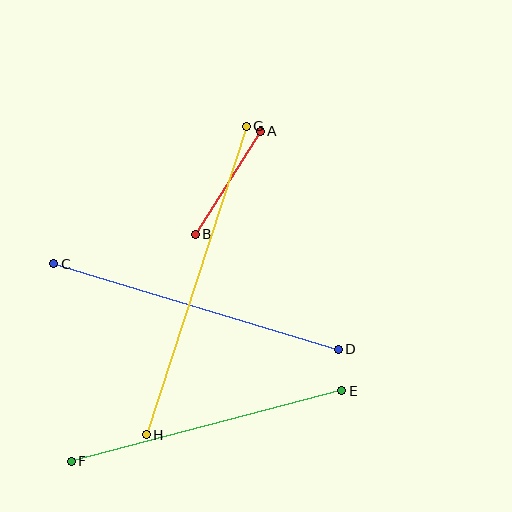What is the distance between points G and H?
The distance is approximately 324 pixels.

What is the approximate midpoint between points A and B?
The midpoint is at approximately (228, 183) pixels.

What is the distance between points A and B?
The distance is approximately 122 pixels.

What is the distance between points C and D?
The distance is approximately 297 pixels.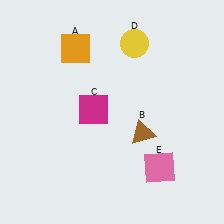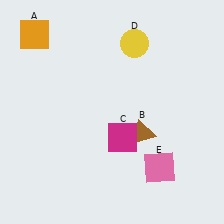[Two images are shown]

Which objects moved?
The objects that moved are: the orange square (A), the magenta square (C).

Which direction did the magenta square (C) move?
The magenta square (C) moved right.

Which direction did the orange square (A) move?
The orange square (A) moved left.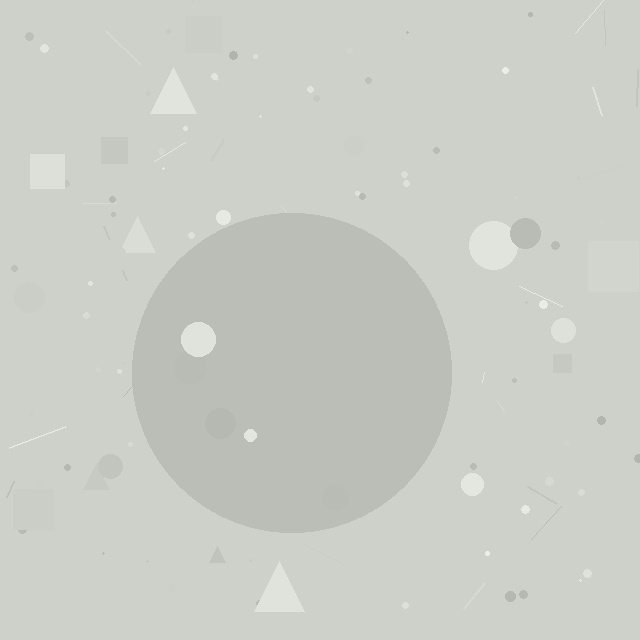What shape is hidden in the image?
A circle is hidden in the image.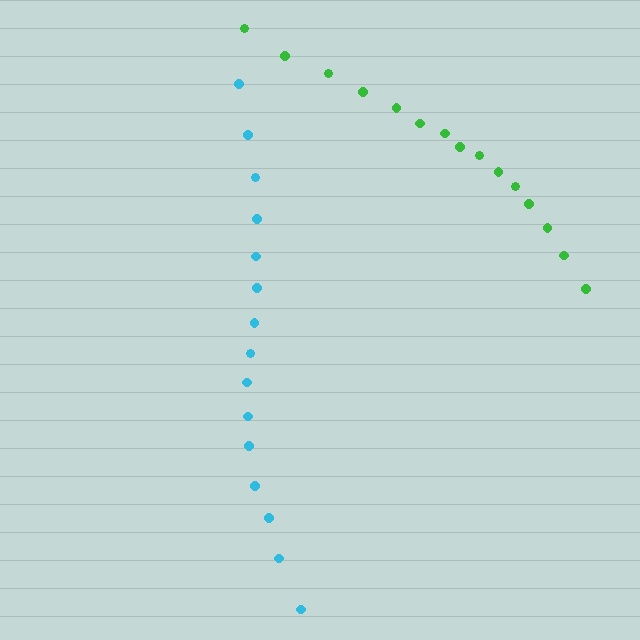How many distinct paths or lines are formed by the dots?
There are 2 distinct paths.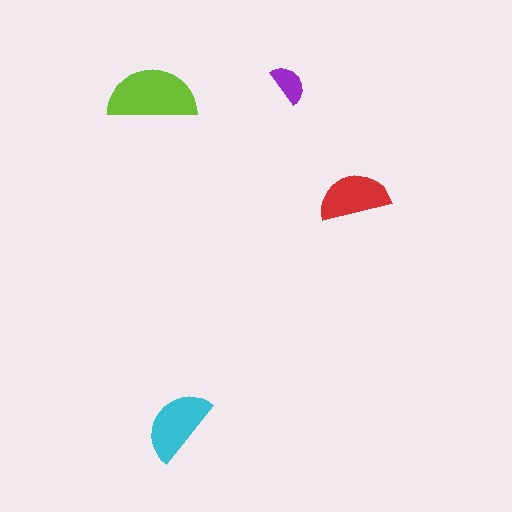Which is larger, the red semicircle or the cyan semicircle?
The cyan one.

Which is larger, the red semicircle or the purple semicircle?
The red one.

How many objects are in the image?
There are 4 objects in the image.